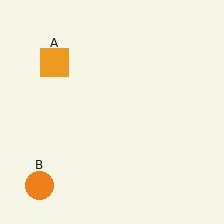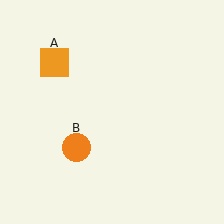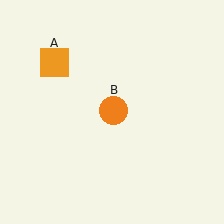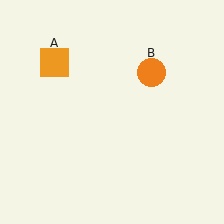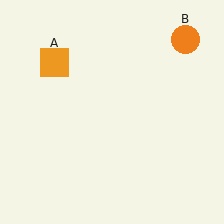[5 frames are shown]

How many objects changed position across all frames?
1 object changed position: orange circle (object B).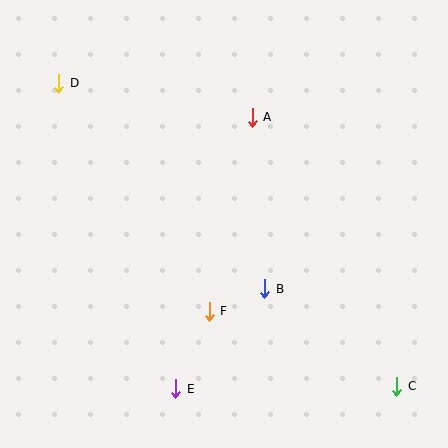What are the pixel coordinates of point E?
Point E is at (176, 389).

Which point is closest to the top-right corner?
Point A is closest to the top-right corner.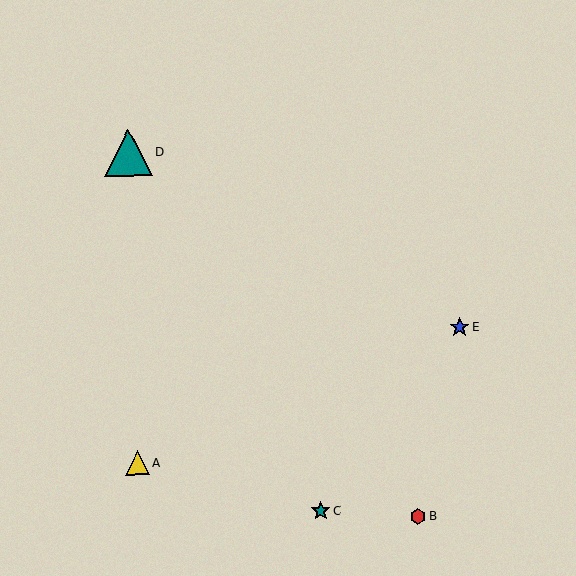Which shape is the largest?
The teal triangle (labeled D) is the largest.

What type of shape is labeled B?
Shape B is a red hexagon.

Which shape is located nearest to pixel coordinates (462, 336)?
The blue star (labeled E) at (460, 328) is nearest to that location.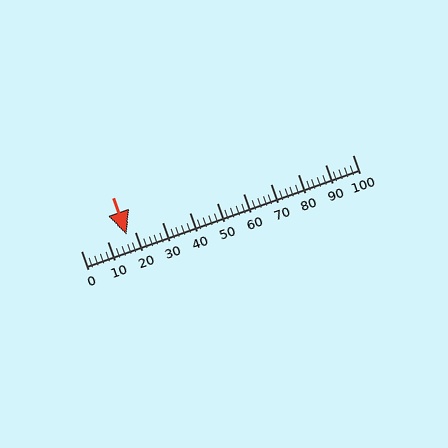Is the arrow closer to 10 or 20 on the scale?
The arrow is closer to 20.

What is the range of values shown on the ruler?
The ruler shows values from 0 to 100.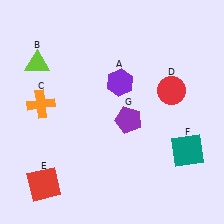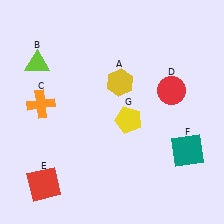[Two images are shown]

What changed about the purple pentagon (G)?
In Image 1, G is purple. In Image 2, it changed to yellow.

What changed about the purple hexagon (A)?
In Image 1, A is purple. In Image 2, it changed to yellow.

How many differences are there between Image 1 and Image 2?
There are 2 differences between the two images.